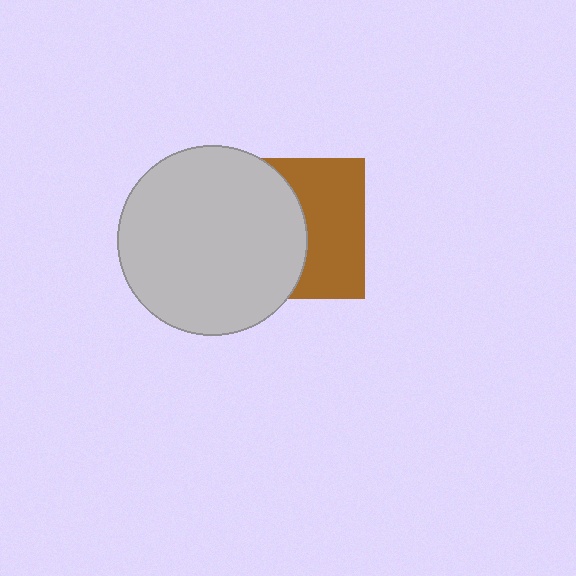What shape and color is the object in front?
The object in front is a light gray circle.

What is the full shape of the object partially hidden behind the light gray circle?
The partially hidden object is a brown square.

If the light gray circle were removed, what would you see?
You would see the complete brown square.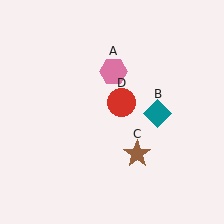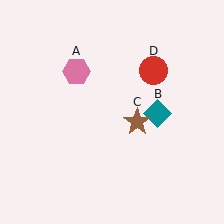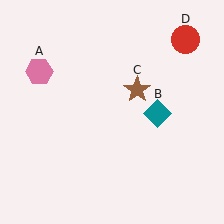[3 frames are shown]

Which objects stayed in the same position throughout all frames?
Teal diamond (object B) remained stationary.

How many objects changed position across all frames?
3 objects changed position: pink hexagon (object A), brown star (object C), red circle (object D).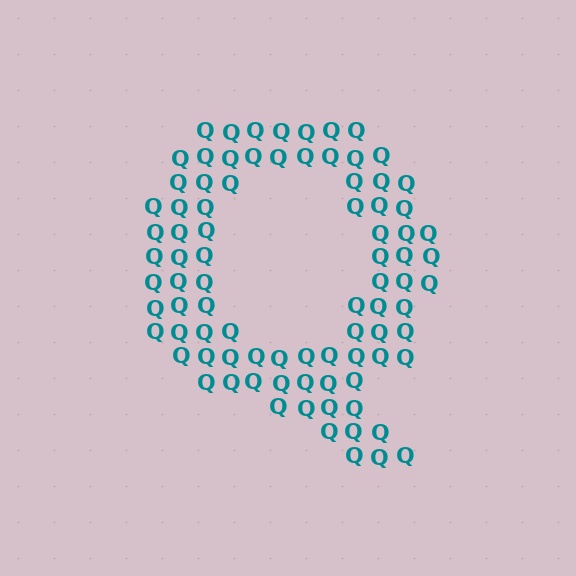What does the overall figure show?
The overall figure shows the letter Q.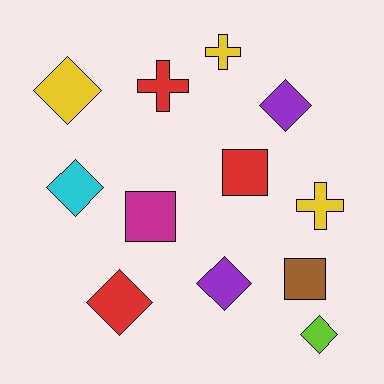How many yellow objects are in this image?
There are 3 yellow objects.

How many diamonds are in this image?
There are 6 diamonds.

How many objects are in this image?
There are 12 objects.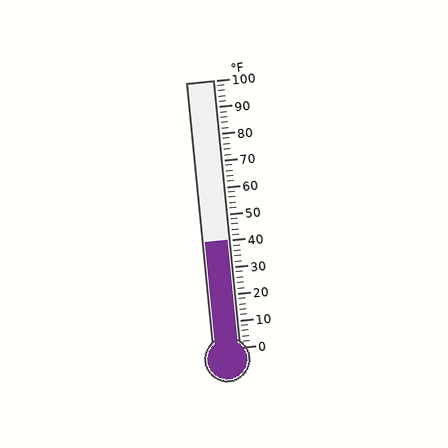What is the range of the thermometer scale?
The thermometer scale ranges from 0°F to 100°F.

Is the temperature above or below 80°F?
The temperature is below 80°F.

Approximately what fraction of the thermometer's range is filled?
The thermometer is filled to approximately 40% of its range.